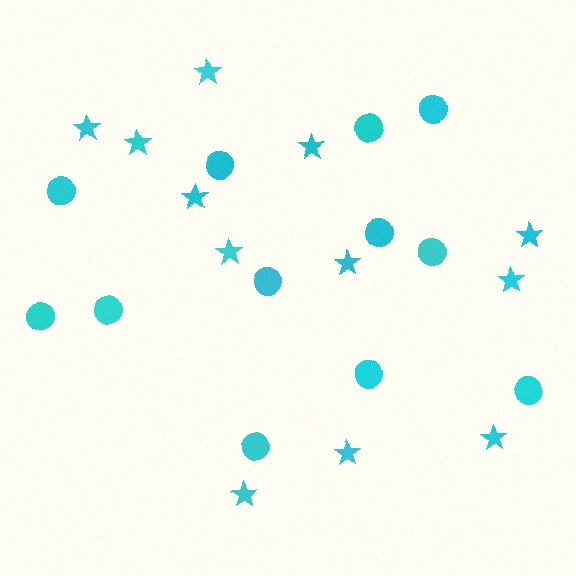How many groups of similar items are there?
There are 2 groups: one group of stars (12) and one group of circles (12).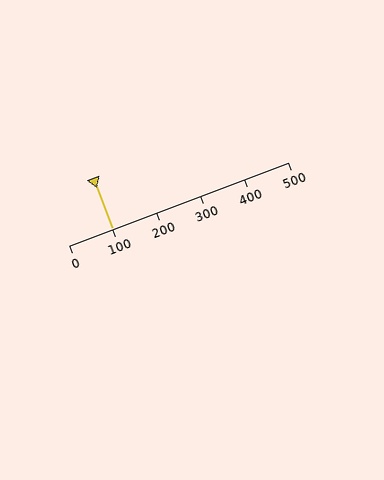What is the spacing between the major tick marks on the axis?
The major ticks are spaced 100 apart.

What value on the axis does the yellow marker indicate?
The marker indicates approximately 100.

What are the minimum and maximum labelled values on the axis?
The axis runs from 0 to 500.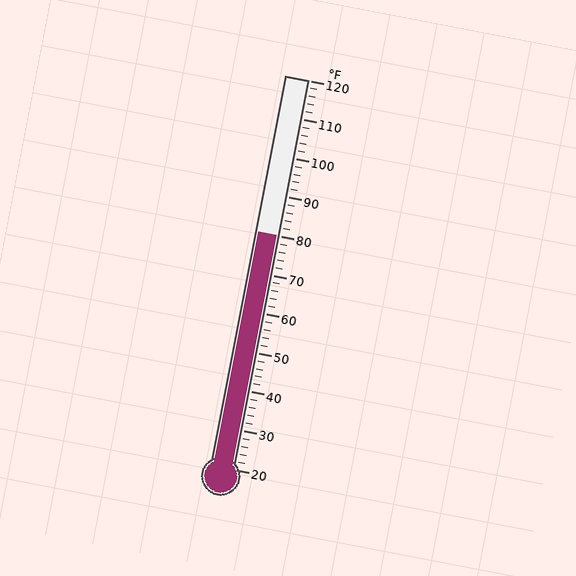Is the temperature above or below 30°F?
The temperature is above 30°F.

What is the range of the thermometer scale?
The thermometer scale ranges from 20°F to 120°F.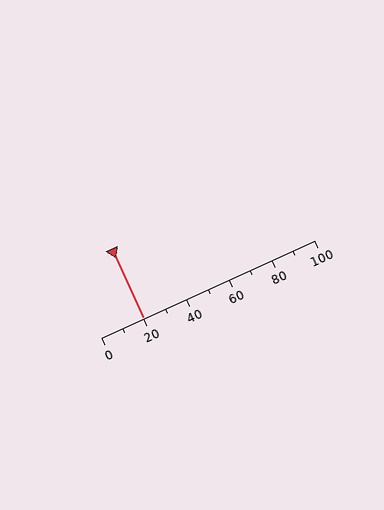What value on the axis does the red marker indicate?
The marker indicates approximately 20.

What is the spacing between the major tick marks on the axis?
The major ticks are spaced 20 apart.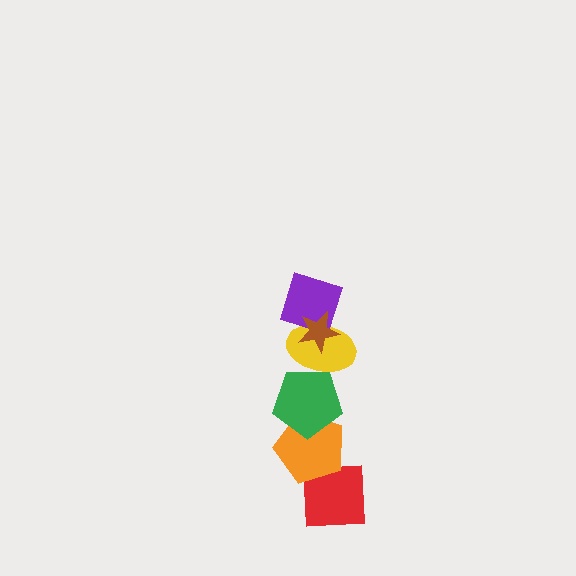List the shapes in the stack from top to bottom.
From top to bottom: the brown star, the purple diamond, the yellow ellipse, the green pentagon, the orange pentagon, the red square.